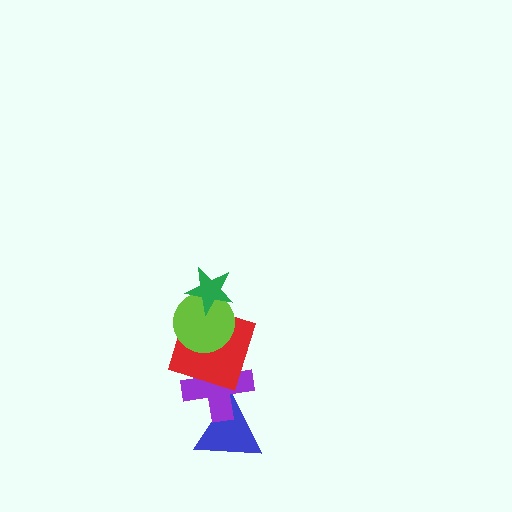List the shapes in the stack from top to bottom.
From top to bottom: the green star, the lime circle, the red square, the purple cross, the blue triangle.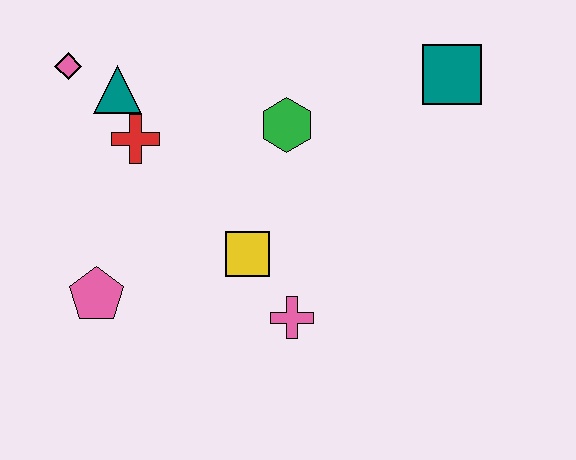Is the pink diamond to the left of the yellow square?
Yes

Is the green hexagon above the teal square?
No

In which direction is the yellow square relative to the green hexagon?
The yellow square is below the green hexagon.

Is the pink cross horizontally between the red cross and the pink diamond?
No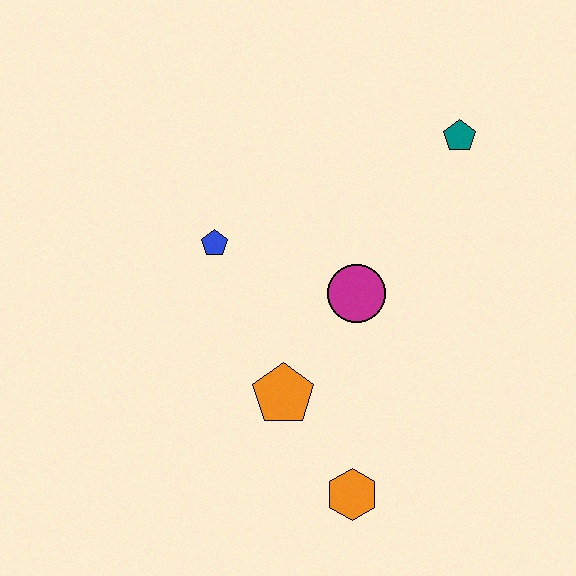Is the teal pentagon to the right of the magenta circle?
Yes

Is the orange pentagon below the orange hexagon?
No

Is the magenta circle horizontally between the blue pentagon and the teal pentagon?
Yes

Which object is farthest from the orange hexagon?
The teal pentagon is farthest from the orange hexagon.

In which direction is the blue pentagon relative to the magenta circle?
The blue pentagon is to the left of the magenta circle.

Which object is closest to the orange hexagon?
The orange pentagon is closest to the orange hexagon.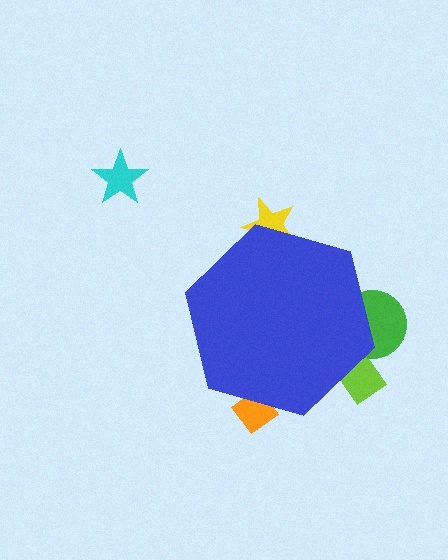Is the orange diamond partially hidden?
Yes, the orange diamond is partially hidden behind the blue hexagon.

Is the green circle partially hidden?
Yes, the green circle is partially hidden behind the blue hexagon.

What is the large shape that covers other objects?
A blue hexagon.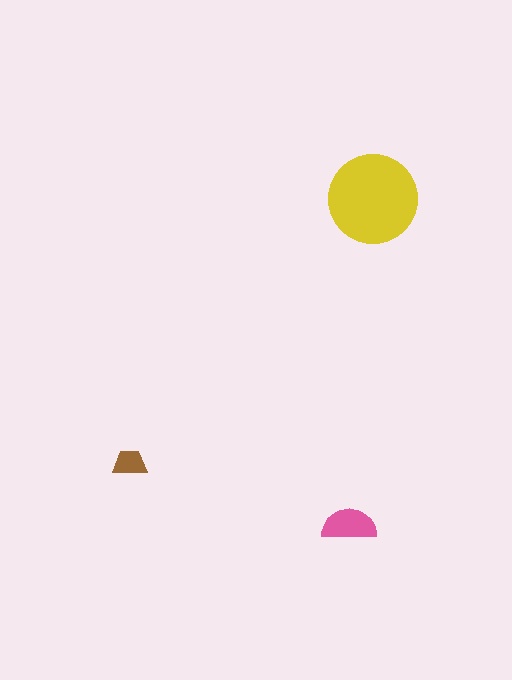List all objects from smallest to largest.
The brown trapezoid, the pink semicircle, the yellow circle.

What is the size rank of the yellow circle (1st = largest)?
1st.